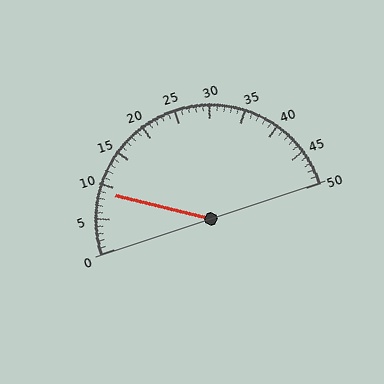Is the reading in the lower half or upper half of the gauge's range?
The reading is in the lower half of the range (0 to 50).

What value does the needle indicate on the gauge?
The needle indicates approximately 9.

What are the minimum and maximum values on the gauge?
The gauge ranges from 0 to 50.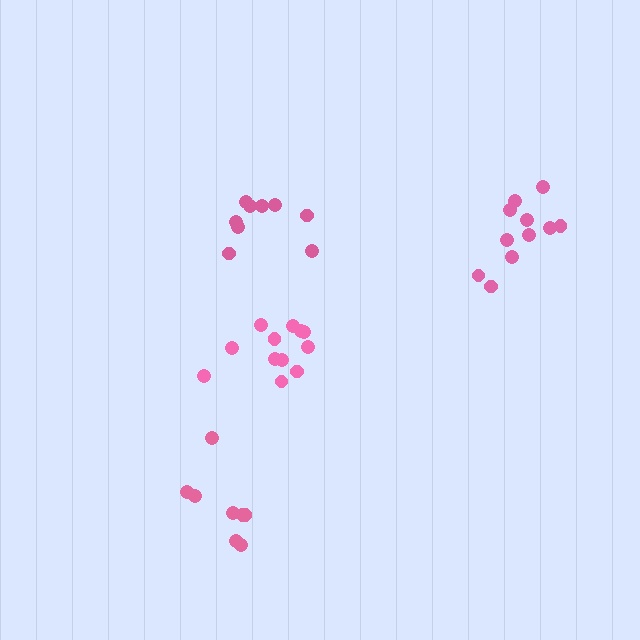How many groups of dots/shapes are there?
There are 4 groups.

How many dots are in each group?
Group 1: 9 dots, Group 2: 11 dots, Group 3: 12 dots, Group 4: 8 dots (40 total).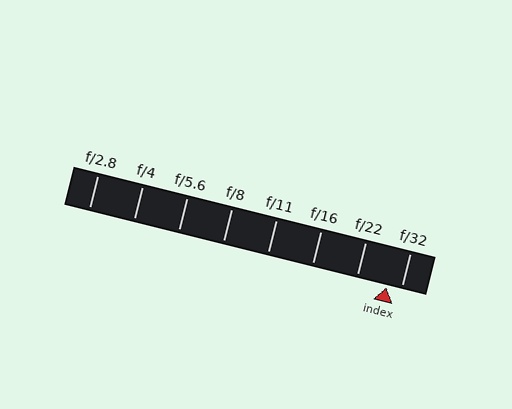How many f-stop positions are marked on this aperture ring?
There are 8 f-stop positions marked.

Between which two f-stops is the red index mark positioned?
The index mark is between f/22 and f/32.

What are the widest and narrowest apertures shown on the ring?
The widest aperture shown is f/2.8 and the narrowest is f/32.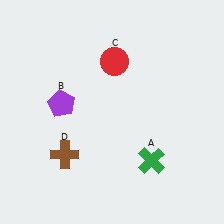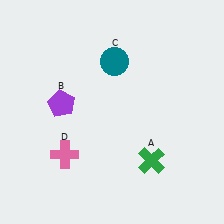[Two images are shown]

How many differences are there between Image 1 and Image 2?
There are 2 differences between the two images.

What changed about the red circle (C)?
In Image 1, C is red. In Image 2, it changed to teal.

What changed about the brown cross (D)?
In Image 1, D is brown. In Image 2, it changed to pink.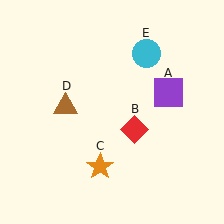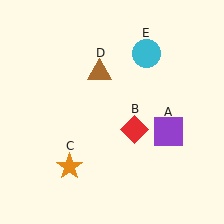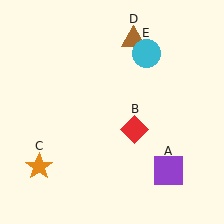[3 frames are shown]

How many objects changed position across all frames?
3 objects changed position: purple square (object A), orange star (object C), brown triangle (object D).